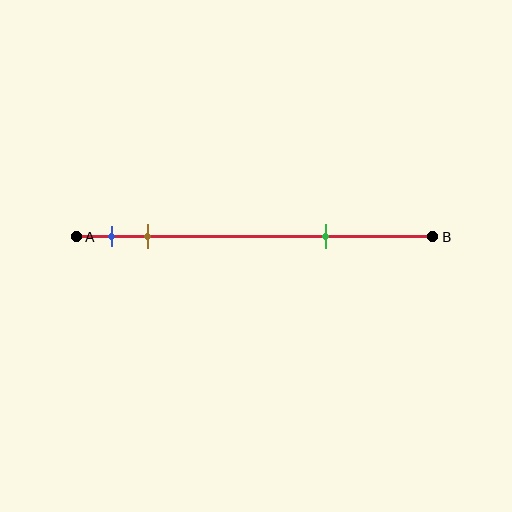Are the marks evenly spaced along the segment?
No, the marks are not evenly spaced.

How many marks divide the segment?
There are 3 marks dividing the segment.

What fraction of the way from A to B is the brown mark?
The brown mark is approximately 20% (0.2) of the way from A to B.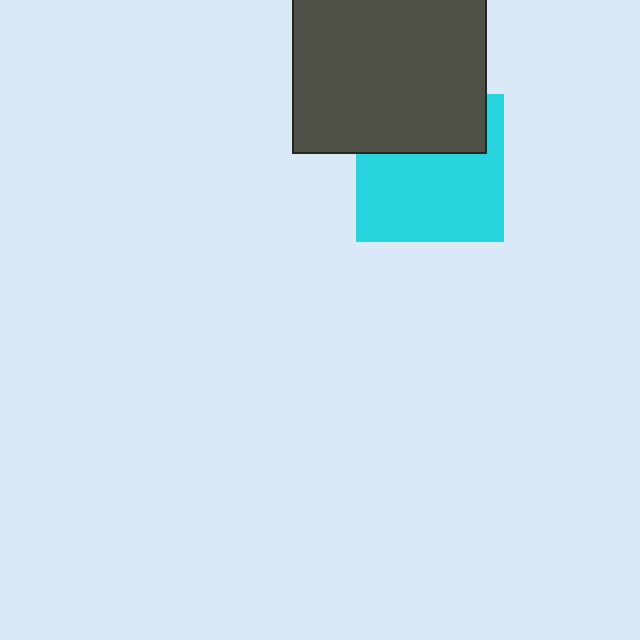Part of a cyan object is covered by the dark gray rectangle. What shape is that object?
It is a square.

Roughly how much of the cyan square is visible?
About half of it is visible (roughly 64%).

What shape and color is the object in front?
The object in front is a dark gray rectangle.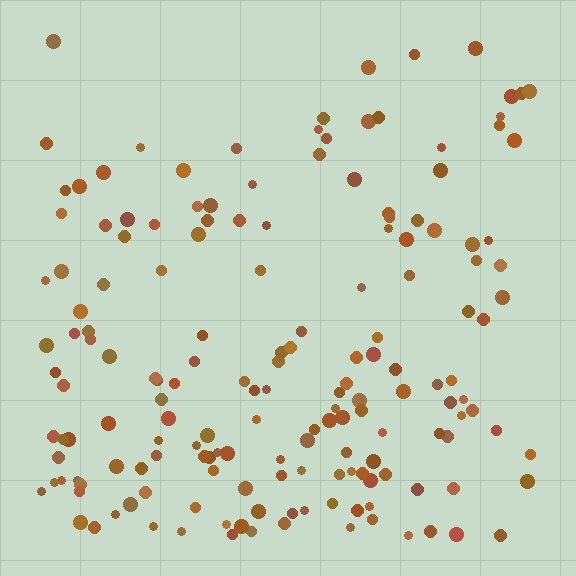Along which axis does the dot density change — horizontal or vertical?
Vertical.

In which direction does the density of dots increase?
From top to bottom, with the bottom side densest.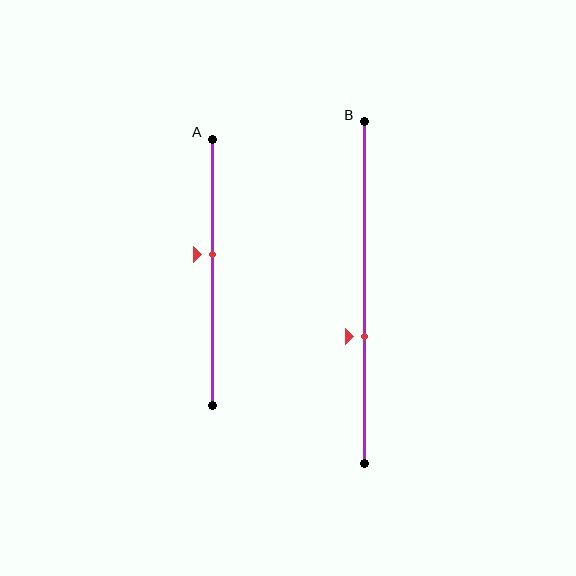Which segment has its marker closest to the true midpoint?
Segment A has its marker closest to the true midpoint.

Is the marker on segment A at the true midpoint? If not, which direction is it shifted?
No, the marker on segment A is shifted upward by about 7% of the segment length.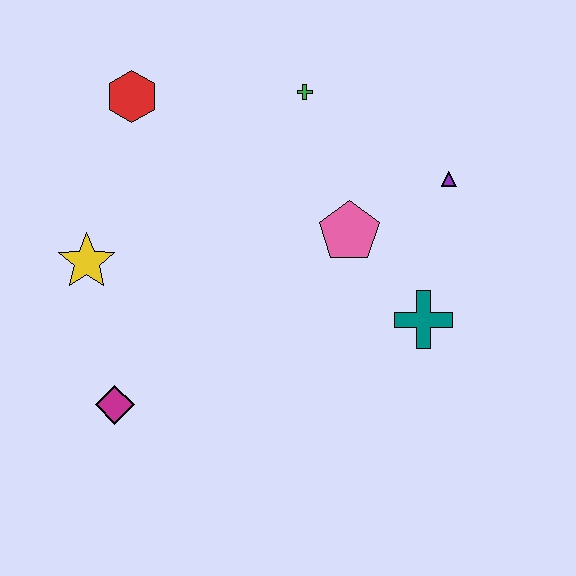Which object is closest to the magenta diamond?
The yellow star is closest to the magenta diamond.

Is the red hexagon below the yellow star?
No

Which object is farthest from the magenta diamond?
The purple triangle is farthest from the magenta diamond.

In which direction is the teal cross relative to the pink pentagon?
The teal cross is below the pink pentagon.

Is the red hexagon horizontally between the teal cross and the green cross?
No